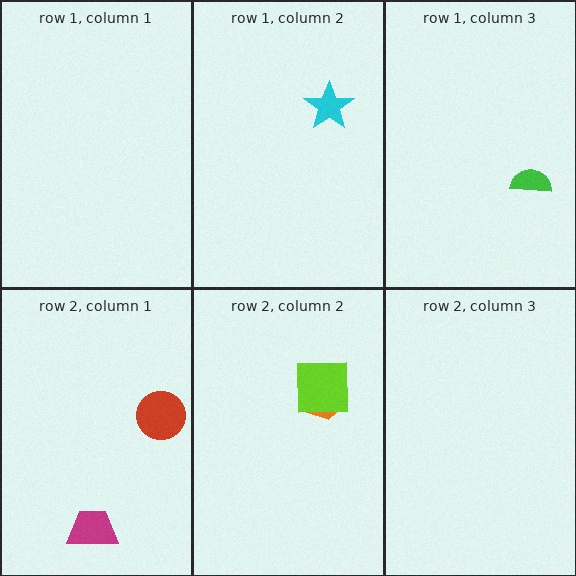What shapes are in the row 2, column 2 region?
The orange hexagon, the lime square.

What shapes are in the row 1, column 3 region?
The green semicircle.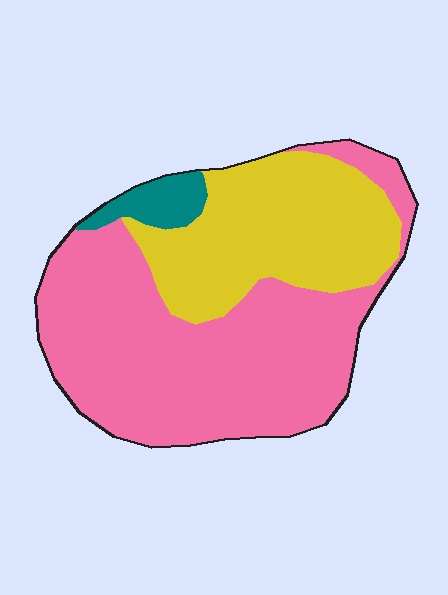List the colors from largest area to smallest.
From largest to smallest: pink, yellow, teal.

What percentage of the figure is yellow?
Yellow takes up about one third (1/3) of the figure.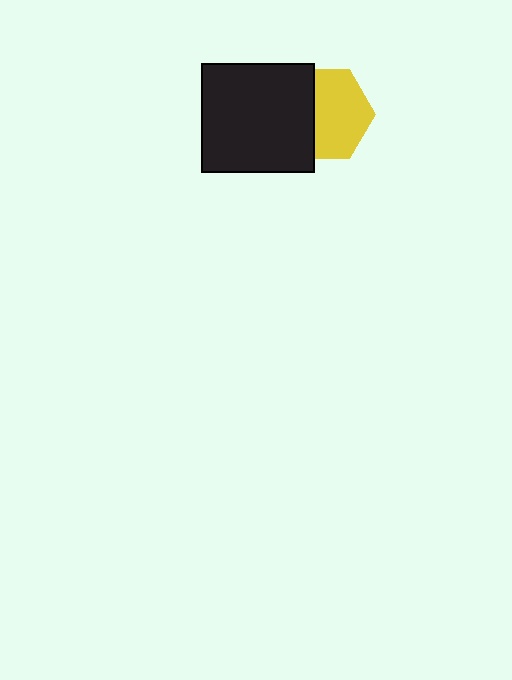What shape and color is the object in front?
The object in front is a black rectangle.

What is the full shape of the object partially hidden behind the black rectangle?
The partially hidden object is a yellow hexagon.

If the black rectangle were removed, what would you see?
You would see the complete yellow hexagon.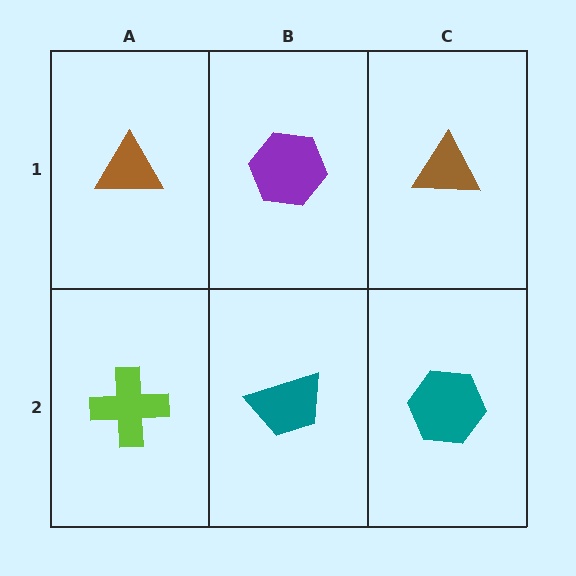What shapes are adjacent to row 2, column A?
A brown triangle (row 1, column A), a teal trapezoid (row 2, column B).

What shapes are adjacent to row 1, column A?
A lime cross (row 2, column A), a purple hexagon (row 1, column B).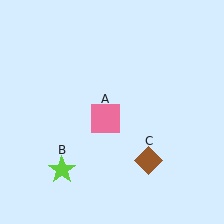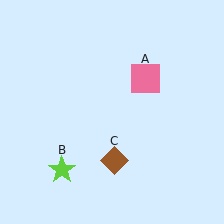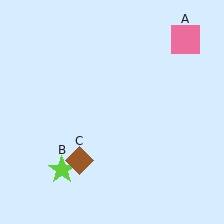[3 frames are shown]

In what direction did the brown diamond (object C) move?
The brown diamond (object C) moved left.